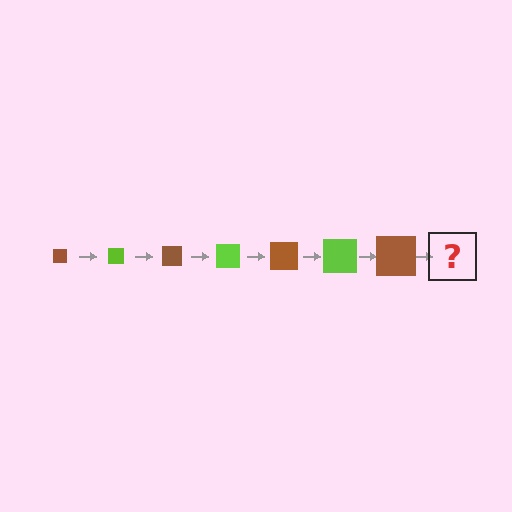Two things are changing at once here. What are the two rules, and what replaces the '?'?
The two rules are that the square grows larger each step and the color cycles through brown and lime. The '?' should be a lime square, larger than the previous one.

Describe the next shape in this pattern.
It should be a lime square, larger than the previous one.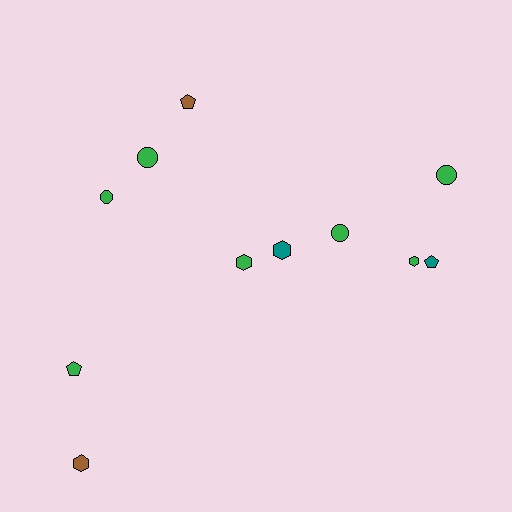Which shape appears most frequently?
Hexagon, with 4 objects.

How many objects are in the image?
There are 11 objects.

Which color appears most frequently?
Green, with 7 objects.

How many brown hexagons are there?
There is 1 brown hexagon.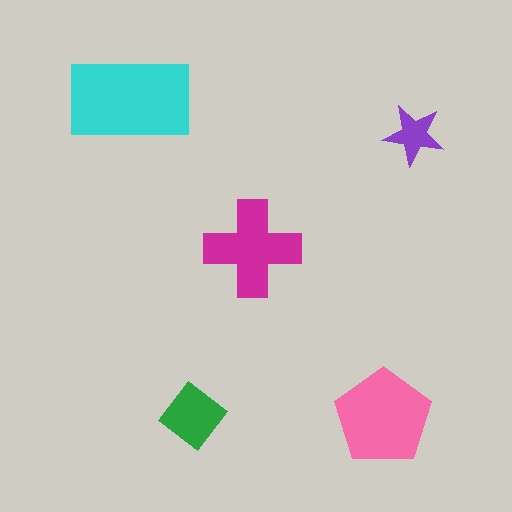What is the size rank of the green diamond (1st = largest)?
4th.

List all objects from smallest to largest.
The purple star, the green diamond, the magenta cross, the pink pentagon, the cyan rectangle.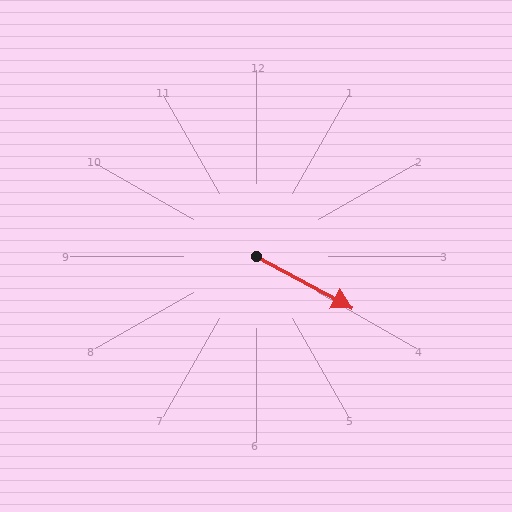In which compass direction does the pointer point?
Southeast.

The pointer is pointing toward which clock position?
Roughly 4 o'clock.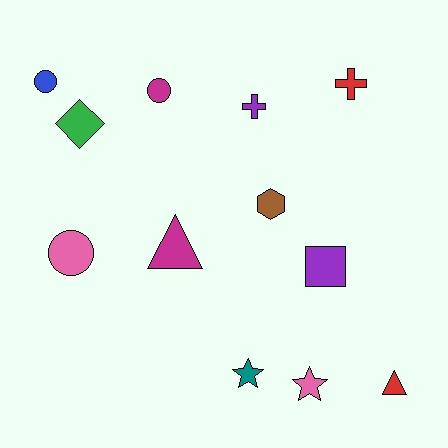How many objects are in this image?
There are 12 objects.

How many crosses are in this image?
There are 2 crosses.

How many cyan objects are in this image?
There are no cyan objects.